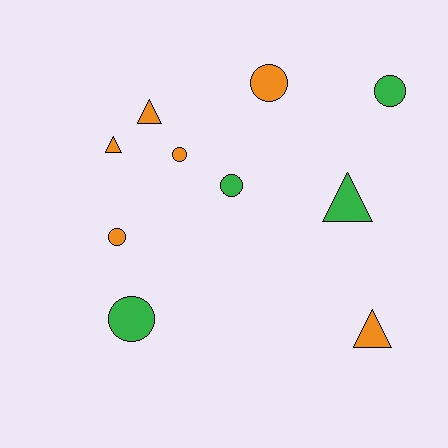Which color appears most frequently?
Orange, with 6 objects.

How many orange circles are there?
There are 3 orange circles.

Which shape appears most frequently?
Circle, with 6 objects.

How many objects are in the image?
There are 10 objects.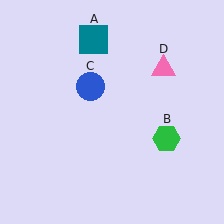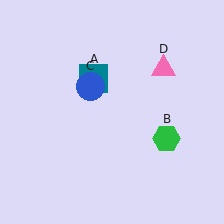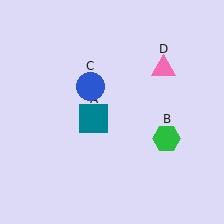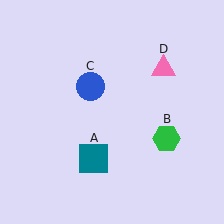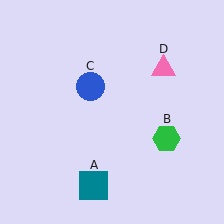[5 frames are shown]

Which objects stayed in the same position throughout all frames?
Green hexagon (object B) and blue circle (object C) and pink triangle (object D) remained stationary.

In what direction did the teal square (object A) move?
The teal square (object A) moved down.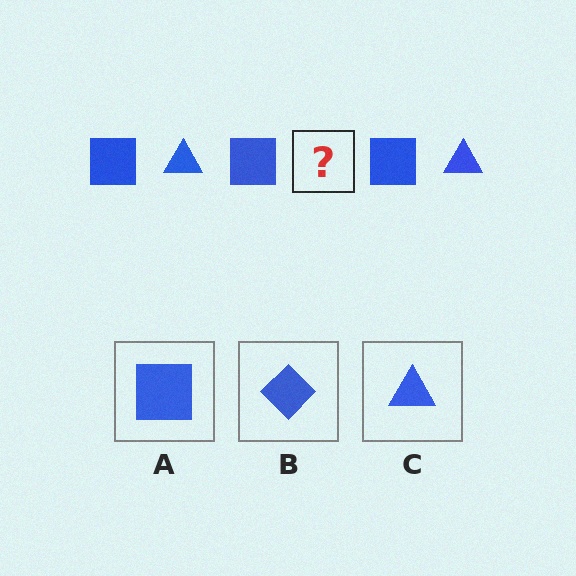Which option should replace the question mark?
Option C.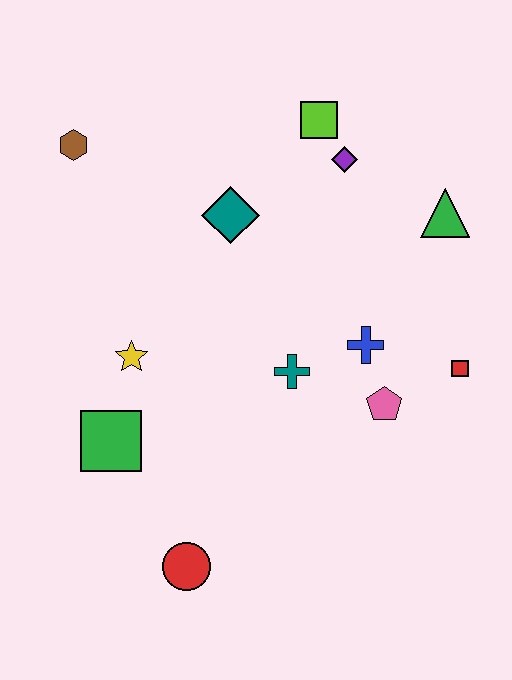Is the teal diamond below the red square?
No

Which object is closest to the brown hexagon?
The teal diamond is closest to the brown hexagon.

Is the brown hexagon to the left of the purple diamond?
Yes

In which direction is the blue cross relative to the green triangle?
The blue cross is below the green triangle.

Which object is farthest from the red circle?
The lime square is farthest from the red circle.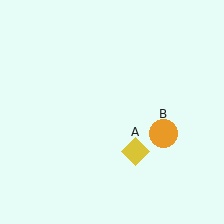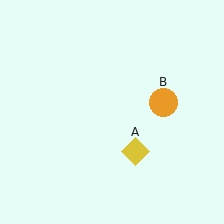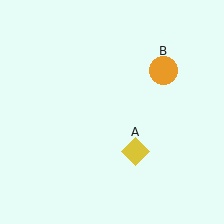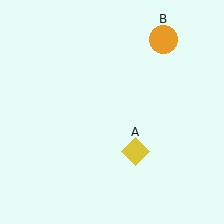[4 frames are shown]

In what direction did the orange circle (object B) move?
The orange circle (object B) moved up.